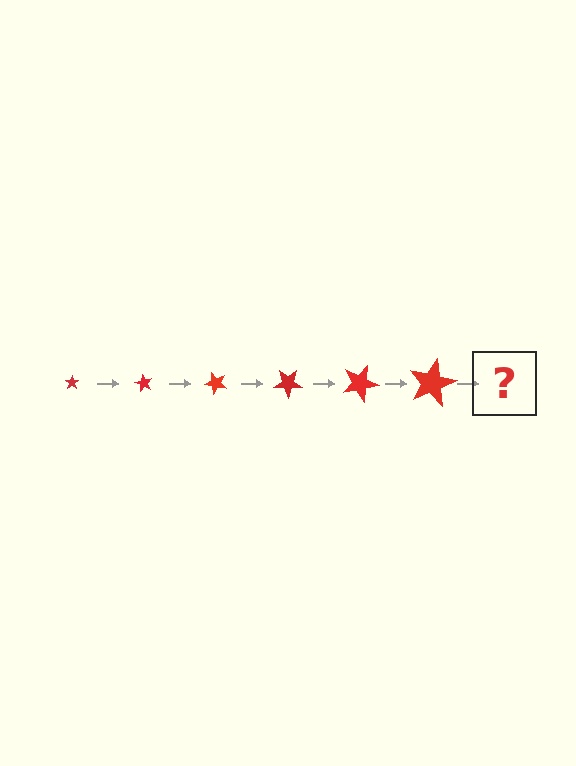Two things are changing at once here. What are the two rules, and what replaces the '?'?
The two rules are that the star grows larger each step and it rotates 60 degrees each step. The '?' should be a star, larger than the previous one and rotated 360 degrees from the start.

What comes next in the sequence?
The next element should be a star, larger than the previous one and rotated 360 degrees from the start.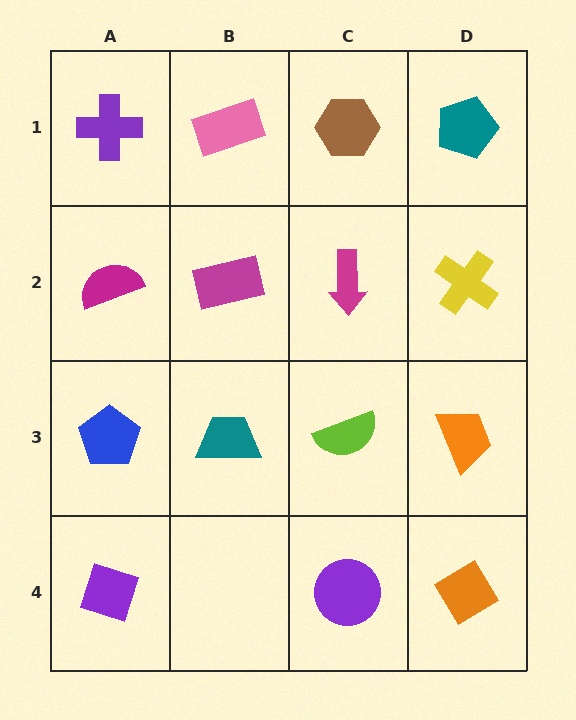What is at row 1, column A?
A purple cross.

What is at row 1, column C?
A brown hexagon.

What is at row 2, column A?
A magenta semicircle.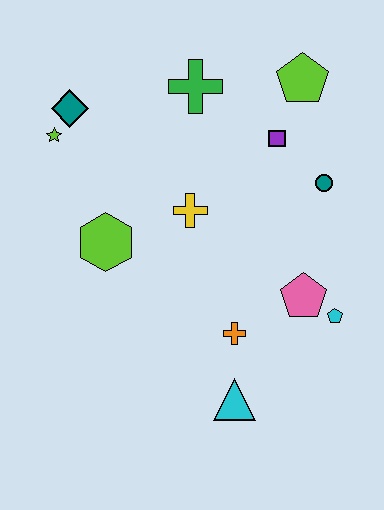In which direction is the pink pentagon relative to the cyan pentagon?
The pink pentagon is to the left of the cyan pentagon.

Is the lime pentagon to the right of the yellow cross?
Yes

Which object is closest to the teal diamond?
The lime star is closest to the teal diamond.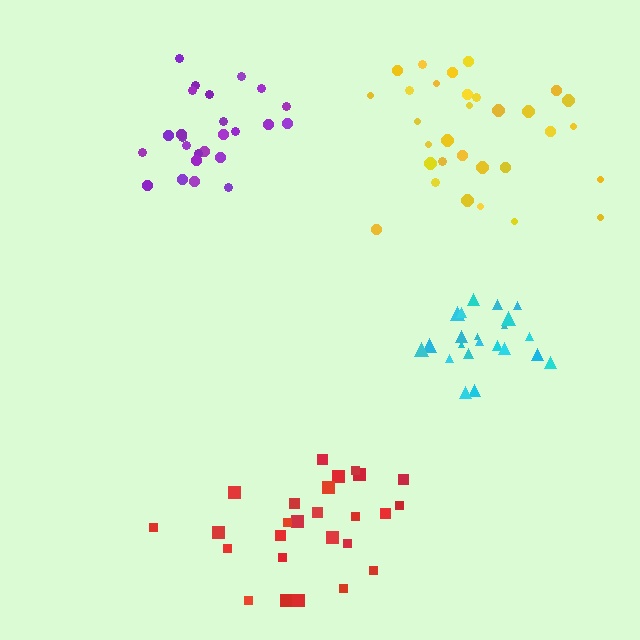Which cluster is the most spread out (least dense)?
Red.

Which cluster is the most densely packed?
Cyan.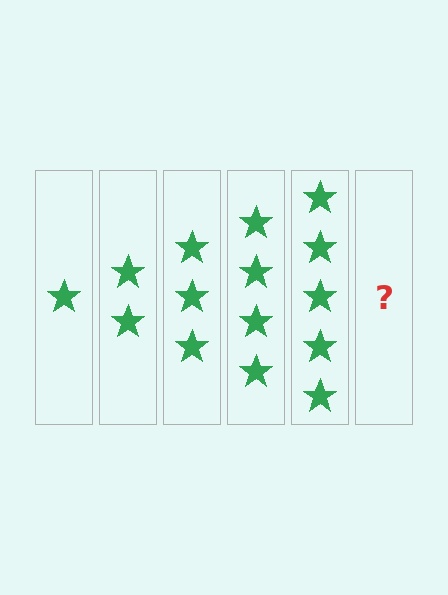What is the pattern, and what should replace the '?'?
The pattern is that each step adds one more star. The '?' should be 6 stars.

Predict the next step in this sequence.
The next step is 6 stars.